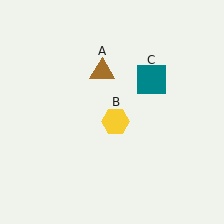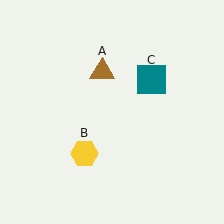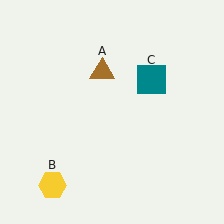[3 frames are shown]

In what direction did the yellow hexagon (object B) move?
The yellow hexagon (object B) moved down and to the left.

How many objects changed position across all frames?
1 object changed position: yellow hexagon (object B).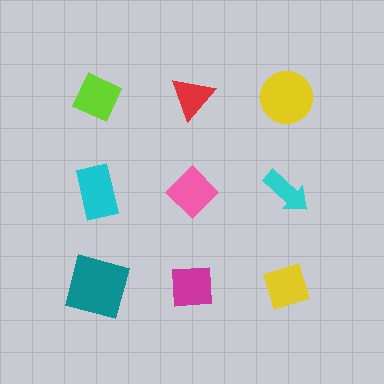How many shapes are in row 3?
3 shapes.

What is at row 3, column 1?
A teal square.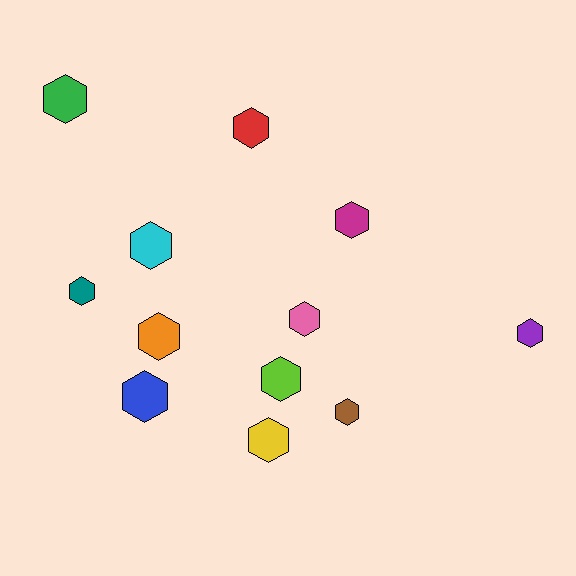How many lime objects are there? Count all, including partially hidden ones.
There is 1 lime object.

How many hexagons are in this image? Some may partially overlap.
There are 12 hexagons.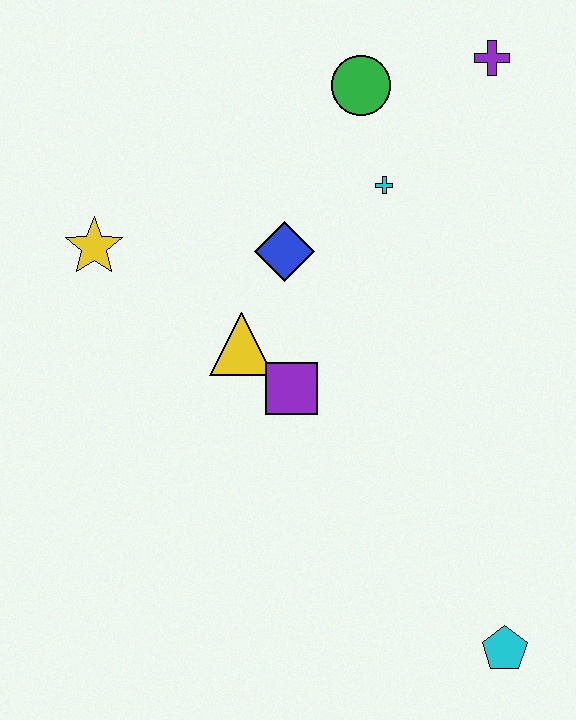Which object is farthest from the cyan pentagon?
The purple cross is farthest from the cyan pentagon.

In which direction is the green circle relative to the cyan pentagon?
The green circle is above the cyan pentagon.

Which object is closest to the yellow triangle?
The purple square is closest to the yellow triangle.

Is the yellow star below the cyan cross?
Yes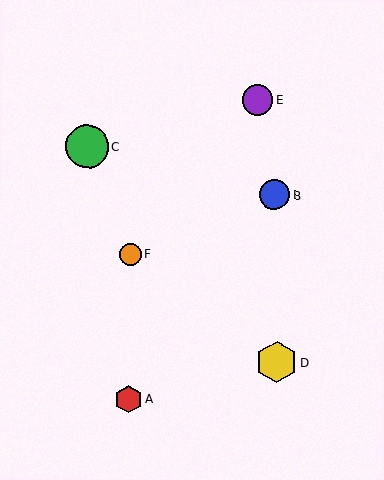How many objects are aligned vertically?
2 objects (A, F) are aligned vertically.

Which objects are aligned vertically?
Objects A, F are aligned vertically.